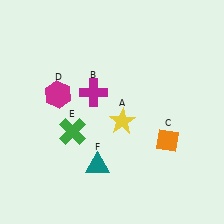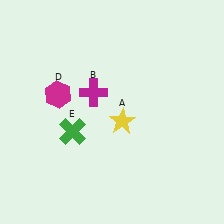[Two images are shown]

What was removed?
The teal triangle (F), the orange diamond (C) were removed in Image 2.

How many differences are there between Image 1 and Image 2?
There are 2 differences between the two images.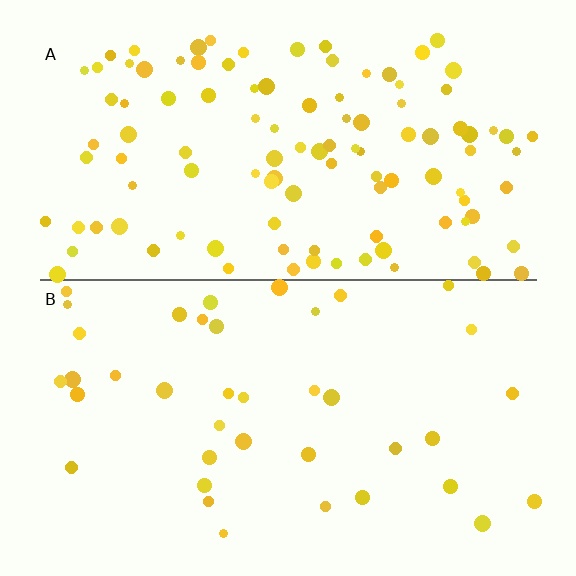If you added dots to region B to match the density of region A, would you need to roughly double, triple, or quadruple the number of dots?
Approximately triple.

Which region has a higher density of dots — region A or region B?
A (the top).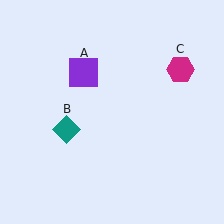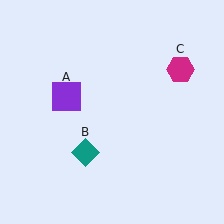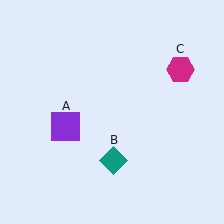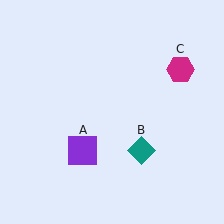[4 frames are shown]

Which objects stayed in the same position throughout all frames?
Magenta hexagon (object C) remained stationary.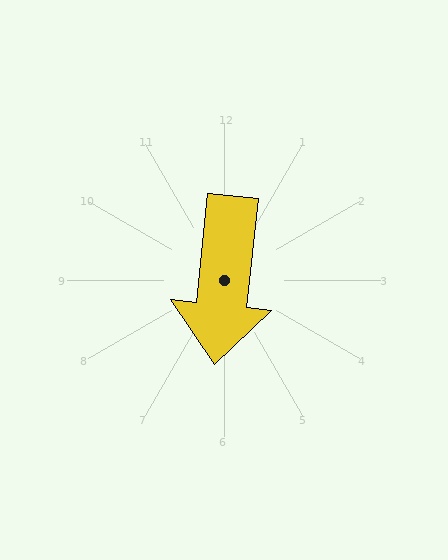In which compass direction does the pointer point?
South.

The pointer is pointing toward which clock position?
Roughly 6 o'clock.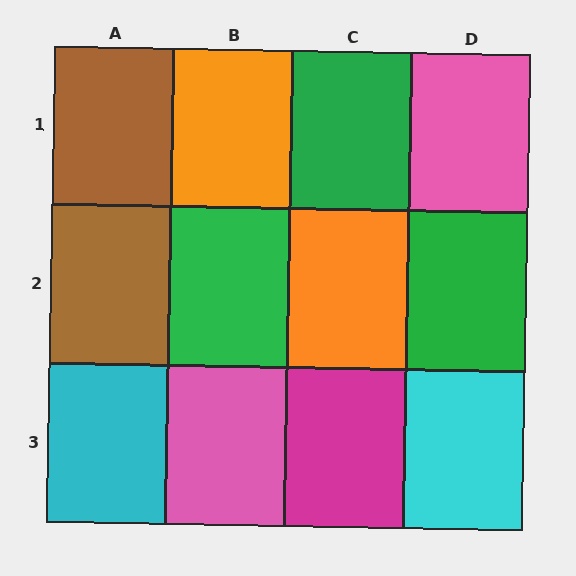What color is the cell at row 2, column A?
Brown.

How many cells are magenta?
1 cell is magenta.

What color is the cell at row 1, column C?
Green.